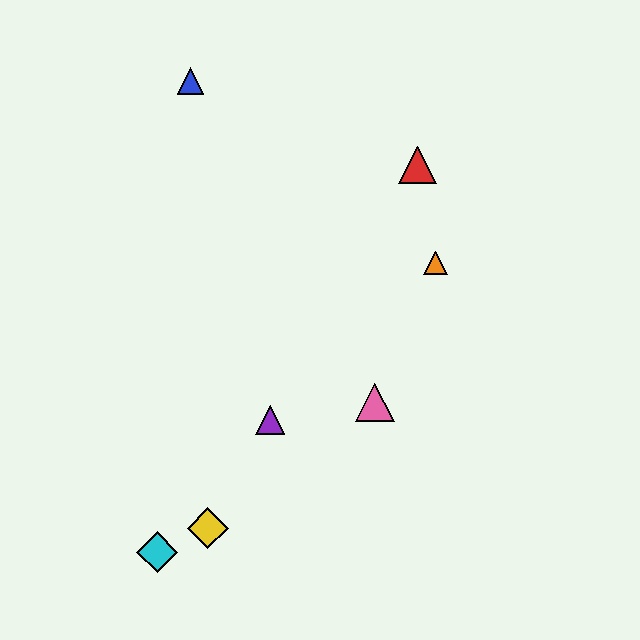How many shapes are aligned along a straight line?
4 shapes (the red triangle, the green diamond, the yellow diamond, the purple triangle) are aligned along a straight line.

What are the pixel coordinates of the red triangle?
The red triangle is at (418, 165).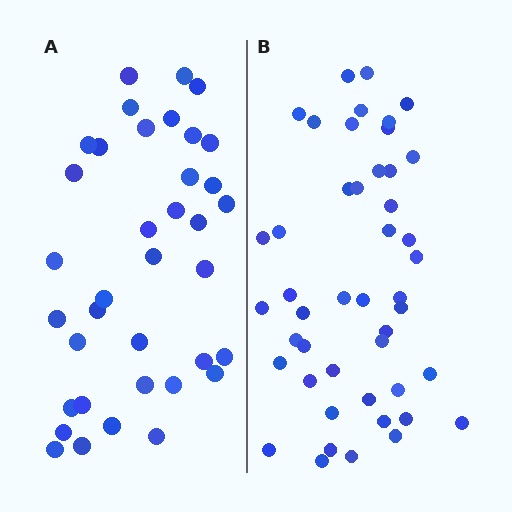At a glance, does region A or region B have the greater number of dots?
Region B (the right region) has more dots.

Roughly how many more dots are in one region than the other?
Region B has roughly 8 or so more dots than region A.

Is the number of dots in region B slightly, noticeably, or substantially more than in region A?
Region B has only slightly more — the two regions are fairly close. The ratio is roughly 1.2 to 1.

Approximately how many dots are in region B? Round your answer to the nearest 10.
About 50 dots. (The exact count is 46, which rounds to 50.)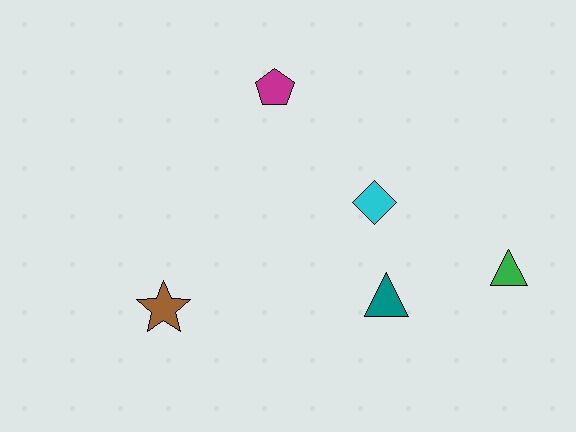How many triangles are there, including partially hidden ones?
There are 2 triangles.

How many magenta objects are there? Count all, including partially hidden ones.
There is 1 magenta object.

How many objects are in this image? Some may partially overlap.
There are 5 objects.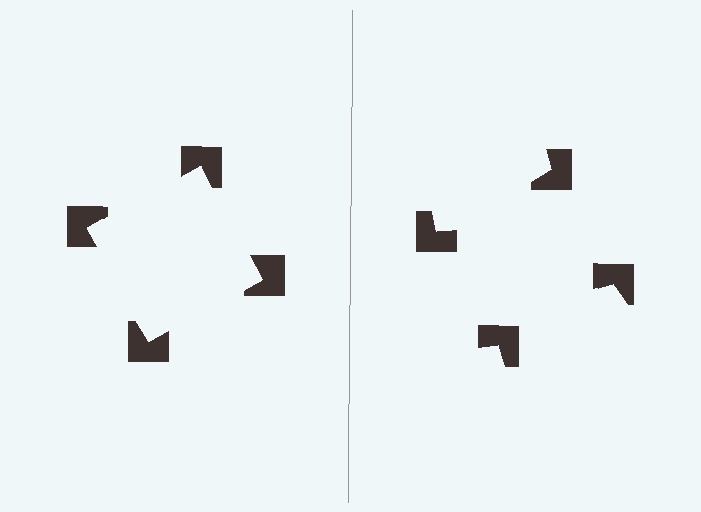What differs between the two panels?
The notched squares are positioned identically on both sides; only the wedge orientations differ. On the left they align to a square; on the right they are misaligned.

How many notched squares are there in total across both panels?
8 — 4 on each side.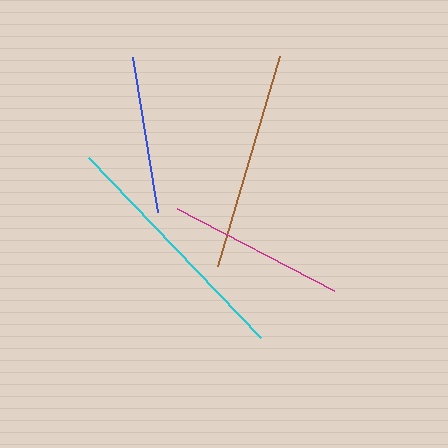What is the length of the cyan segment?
The cyan segment is approximately 249 pixels long.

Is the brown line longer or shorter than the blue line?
The brown line is longer than the blue line.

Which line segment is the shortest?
The blue line is the shortest at approximately 156 pixels.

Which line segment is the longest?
The cyan line is the longest at approximately 249 pixels.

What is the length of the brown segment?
The brown segment is approximately 219 pixels long.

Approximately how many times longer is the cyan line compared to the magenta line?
The cyan line is approximately 1.4 times the length of the magenta line.